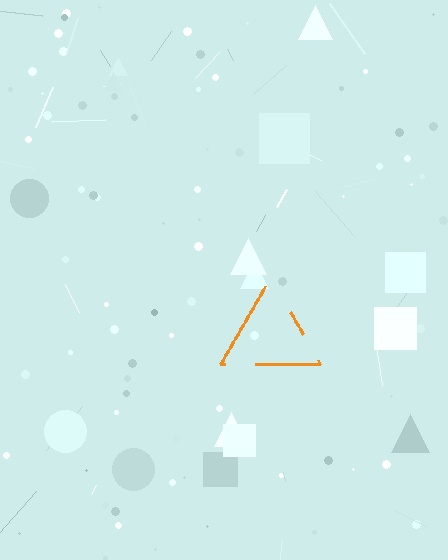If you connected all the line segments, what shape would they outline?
They would outline a triangle.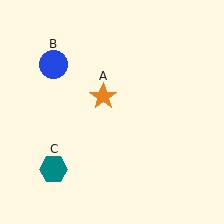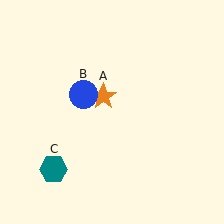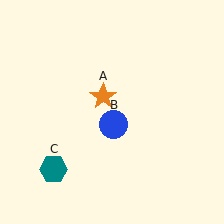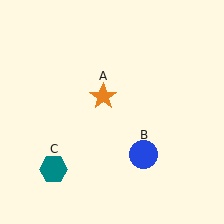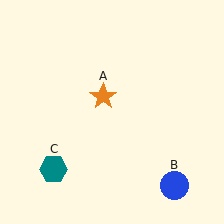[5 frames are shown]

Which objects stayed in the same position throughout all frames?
Orange star (object A) and teal hexagon (object C) remained stationary.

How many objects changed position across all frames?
1 object changed position: blue circle (object B).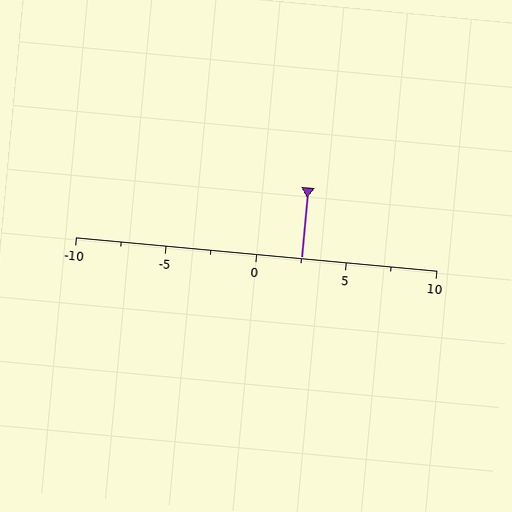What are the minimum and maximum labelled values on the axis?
The axis runs from -10 to 10.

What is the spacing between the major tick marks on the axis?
The major ticks are spaced 5 apart.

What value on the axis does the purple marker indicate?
The marker indicates approximately 2.5.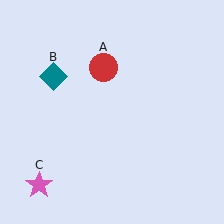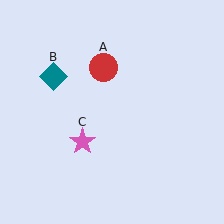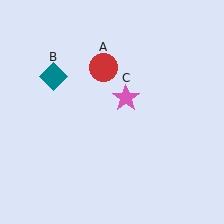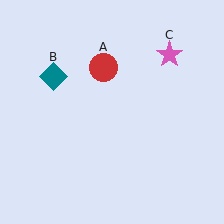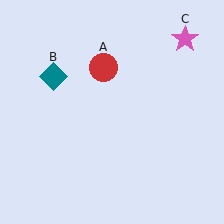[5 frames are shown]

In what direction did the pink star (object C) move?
The pink star (object C) moved up and to the right.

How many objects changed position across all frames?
1 object changed position: pink star (object C).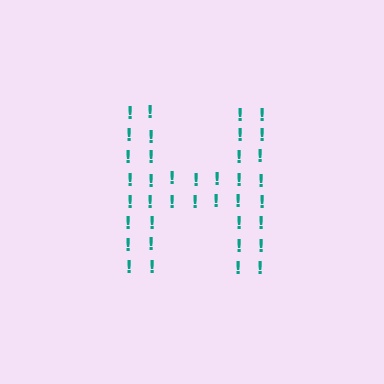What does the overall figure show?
The overall figure shows the letter H.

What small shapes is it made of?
It is made of small exclamation marks.